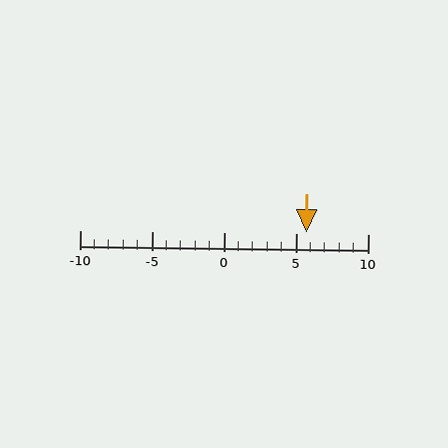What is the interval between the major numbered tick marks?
The major tick marks are spaced 5 units apart.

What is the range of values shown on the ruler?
The ruler shows values from -10 to 10.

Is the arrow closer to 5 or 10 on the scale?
The arrow is closer to 5.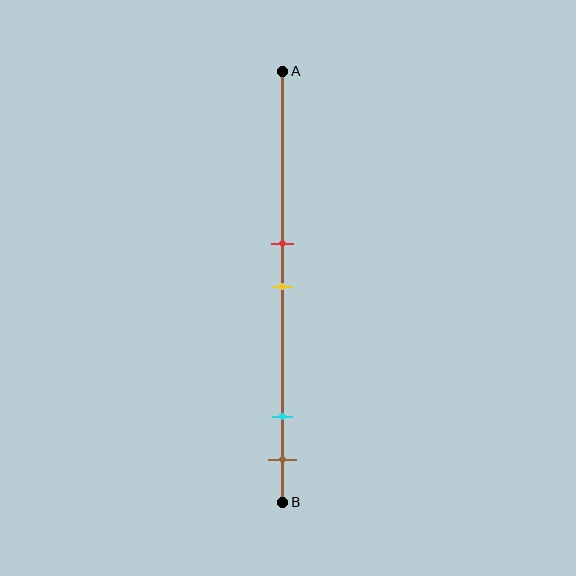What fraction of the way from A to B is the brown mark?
The brown mark is approximately 90% (0.9) of the way from A to B.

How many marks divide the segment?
There are 4 marks dividing the segment.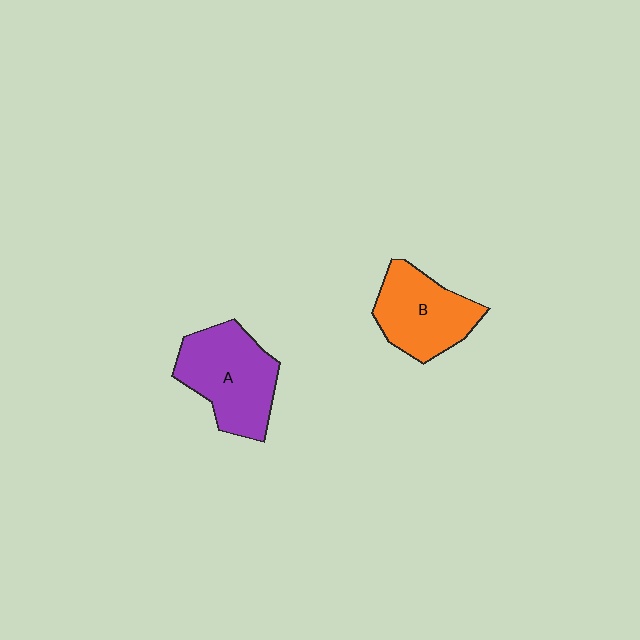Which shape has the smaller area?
Shape B (orange).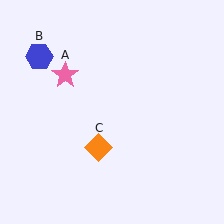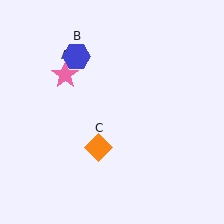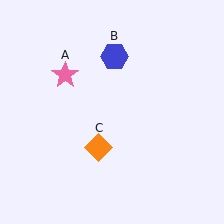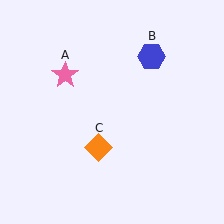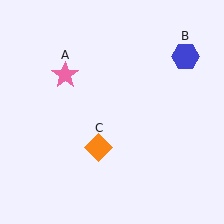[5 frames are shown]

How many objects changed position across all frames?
1 object changed position: blue hexagon (object B).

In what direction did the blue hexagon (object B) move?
The blue hexagon (object B) moved right.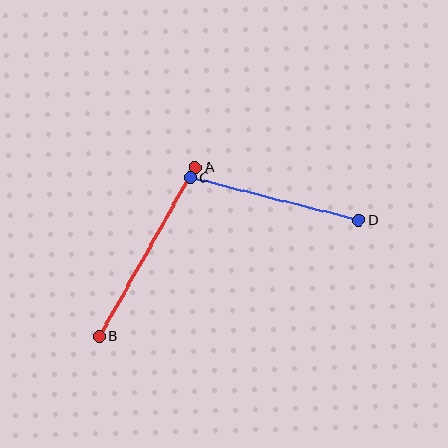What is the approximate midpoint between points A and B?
The midpoint is at approximately (147, 252) pixels.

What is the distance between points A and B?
The distance is approximately 194 pixels.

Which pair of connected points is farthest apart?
Points A and B are farthest apart.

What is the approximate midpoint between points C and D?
The midpoint is at approximately (274, 199) pixels.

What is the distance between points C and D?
The distance is approximately 174 pixels.